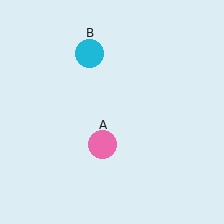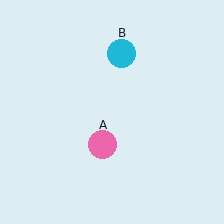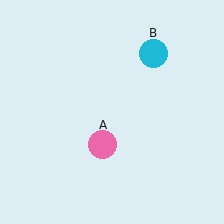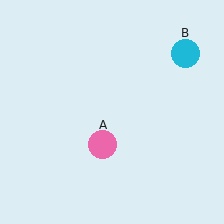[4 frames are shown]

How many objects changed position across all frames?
1 object changed position: cyan circle (object B).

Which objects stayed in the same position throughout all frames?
Pink circle (object A) remained stationary.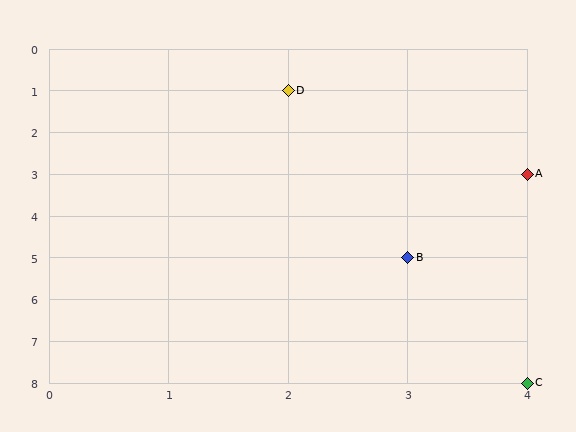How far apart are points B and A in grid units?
Points B and A are 1 column and 2 rows apart (about 2.2 grid units diagonally).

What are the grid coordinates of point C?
Point C is at grid coordinates (4, 8).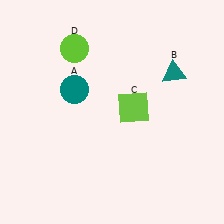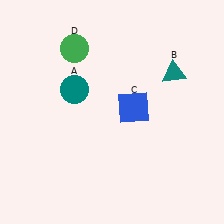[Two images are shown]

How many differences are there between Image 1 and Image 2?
There are 2 differences between the two images.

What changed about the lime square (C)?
In Image 1, C is lime. In Image 2, it changed to blue.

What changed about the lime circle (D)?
In Image 1, D is lime. In Image 2, it changed to green.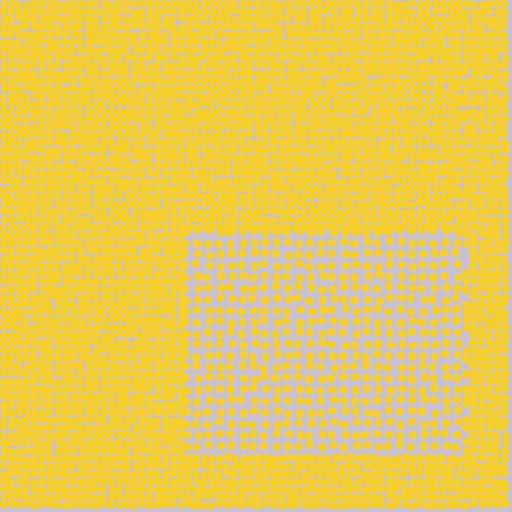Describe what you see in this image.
The image contains small yellow elements arranged at two different densities. A rectangle-shaped region is visible where the elements are less densely packed than the surrounding area.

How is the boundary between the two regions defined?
The boundary is defined by a change in element density (approximately 2.1x ratio). All elements are the same color, size, and shape.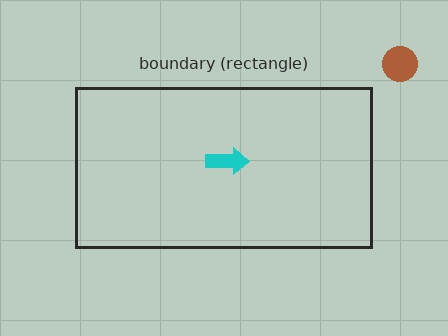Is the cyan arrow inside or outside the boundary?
Inside.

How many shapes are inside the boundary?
1 inside, 1 outside.